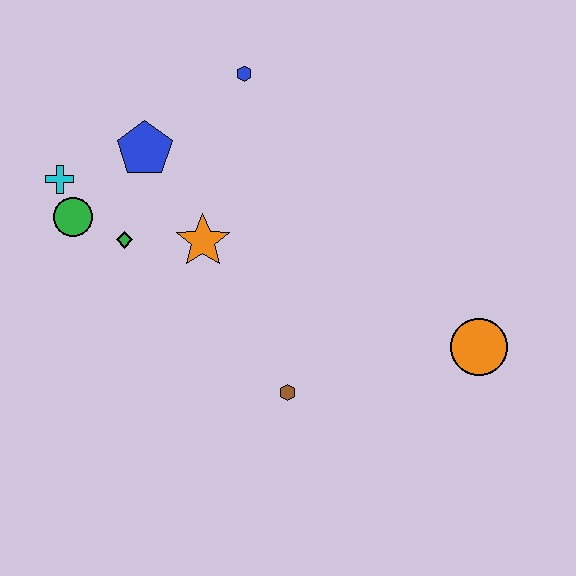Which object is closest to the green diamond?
The green circle is closest to the green diamond.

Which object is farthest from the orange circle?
The cyan cross is farthest from the orange circle.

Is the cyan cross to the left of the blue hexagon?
Yes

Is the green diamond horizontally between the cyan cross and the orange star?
Yes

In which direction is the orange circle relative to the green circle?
The orange circle is to the right of the green circle.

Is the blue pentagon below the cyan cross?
No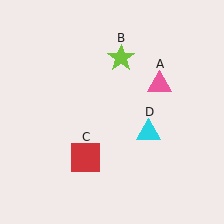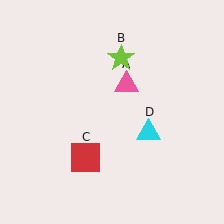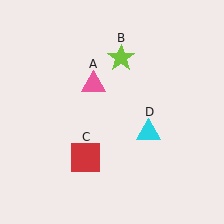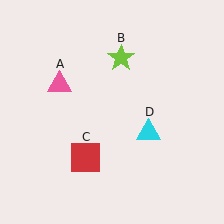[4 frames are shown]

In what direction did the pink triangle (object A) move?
The pink triangle (object A) moved left.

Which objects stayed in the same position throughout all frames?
Lime star (object B) and red square (object C) and cyan triangle (object D) remained stationary.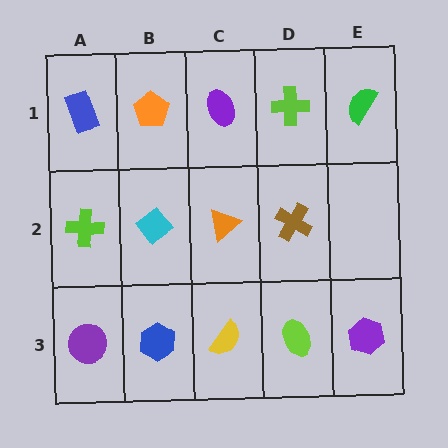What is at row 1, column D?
A lime cross.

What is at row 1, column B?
An orange pentagon.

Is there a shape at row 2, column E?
No, that cell is empty.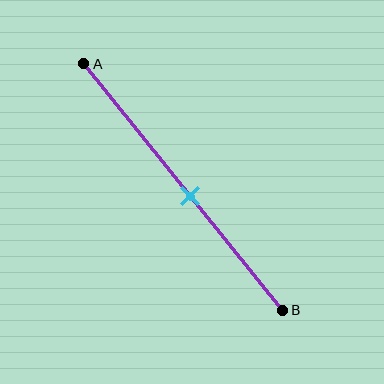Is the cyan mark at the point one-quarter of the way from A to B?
No, the mark is at about 55% from A, not at the 25% one-quarter point.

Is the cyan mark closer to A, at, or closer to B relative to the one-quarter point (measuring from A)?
The cyan mark is closer to point B than the one-quarter point of segment AB.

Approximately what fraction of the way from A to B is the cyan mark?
The cyan mark is approximately 55% of the way from A to B.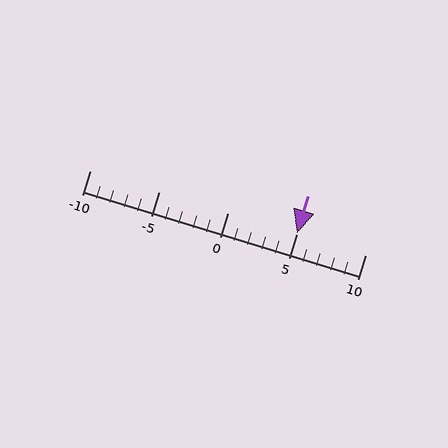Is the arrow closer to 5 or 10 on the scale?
The arrow is closer to 5.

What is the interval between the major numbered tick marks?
The major tick marks are spaced 5 units apart.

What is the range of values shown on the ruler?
The ruler shows values from -10 to 10.